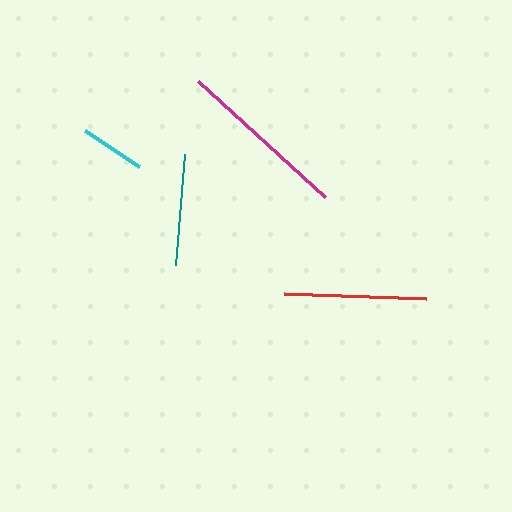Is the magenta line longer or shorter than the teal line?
The magenta line is longer than the teal line.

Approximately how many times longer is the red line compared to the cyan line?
The red line is approximately 2.2 times the length of the cyan line.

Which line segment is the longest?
The magenta line is the longest at approximately 173 pixels.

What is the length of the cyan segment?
The cyan segment is approximately 65 pixels long.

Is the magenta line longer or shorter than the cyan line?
The magenta line is longer than the cyan line.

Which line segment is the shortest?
The cyan line is the shortest at approximately 65 pixels.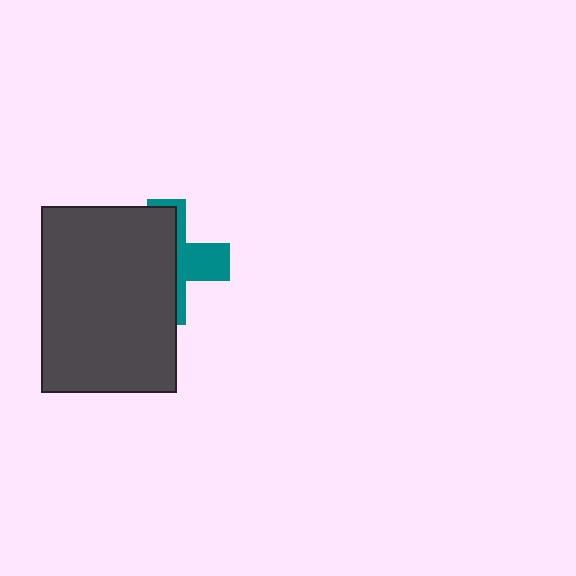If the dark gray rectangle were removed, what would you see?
You would see the complete teal cross.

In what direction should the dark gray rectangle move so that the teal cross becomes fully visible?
The dark gray rectangle should move left. That is the shortest direction to clear the overlap and leave the teal cross fully visible.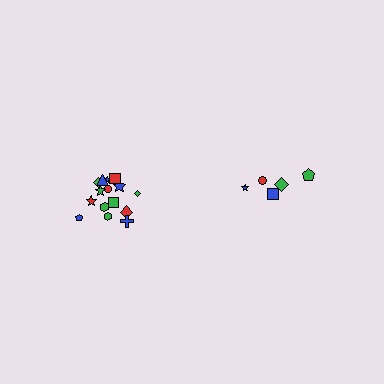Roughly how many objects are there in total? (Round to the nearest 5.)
Roughly 20 objects in total.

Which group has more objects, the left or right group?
The left group.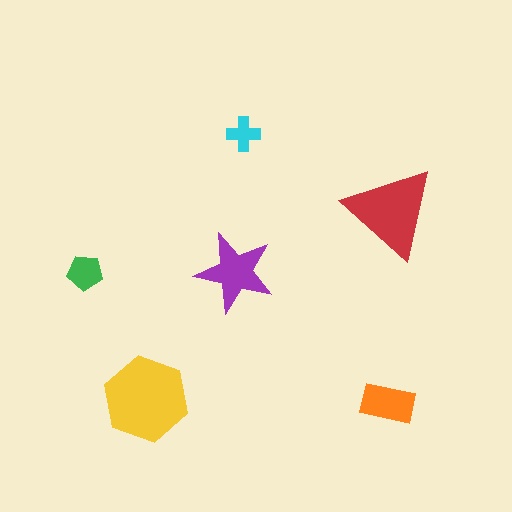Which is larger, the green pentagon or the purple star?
The purple star.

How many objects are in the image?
There are 6 objects in the image.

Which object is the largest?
The yellow hexagon.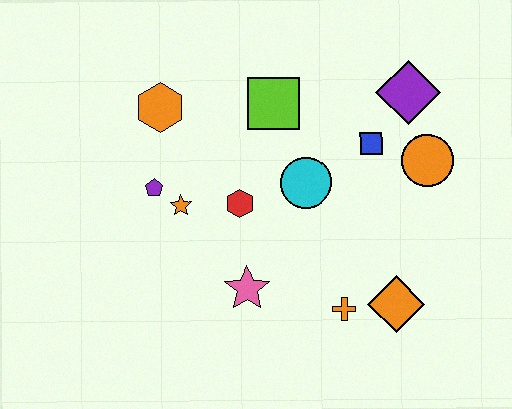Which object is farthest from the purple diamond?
The purple pentagon is farthest from the purple diamond.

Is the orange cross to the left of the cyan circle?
No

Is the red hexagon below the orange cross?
No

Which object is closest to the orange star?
The purple pentagon is closest to the orange star.